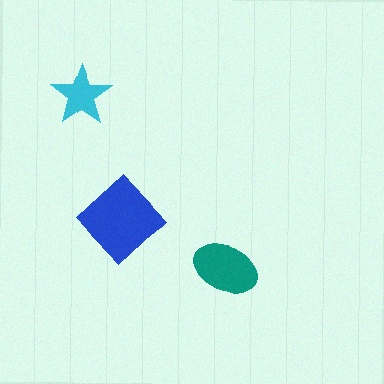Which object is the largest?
The blue diamond.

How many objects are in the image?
There are 3 objects in the image.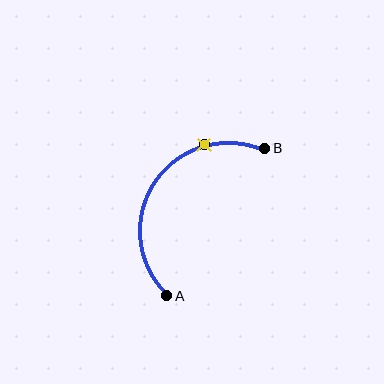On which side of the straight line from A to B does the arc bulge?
The arc bulges to the left of the straight line connecting A and B.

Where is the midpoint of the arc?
The arc midpoint is the point on the curve farthest from the straight line joining A and B. It sits to the left of that line.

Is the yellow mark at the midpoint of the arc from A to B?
No. The yellow mark lies on the arc but is closer to endpoint B. The arc midpoint would be at the point on the curve equidistant along the arc from both A and B.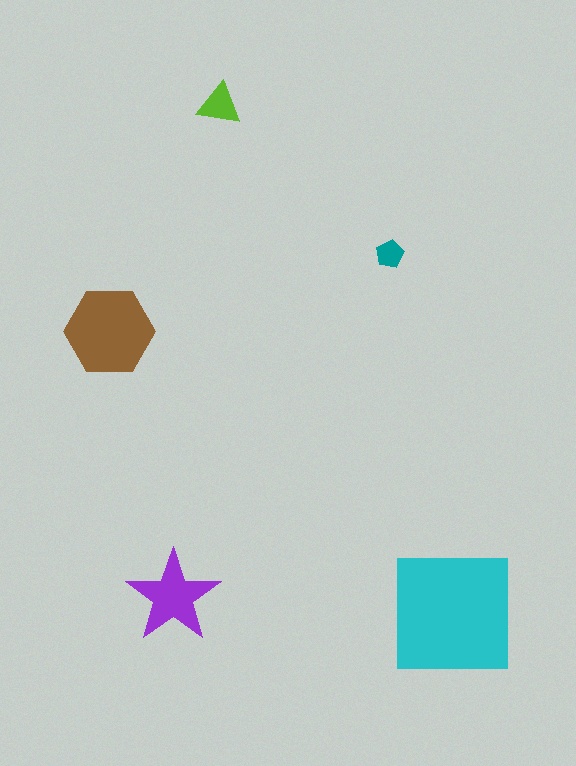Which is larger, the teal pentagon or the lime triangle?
The lime triangle.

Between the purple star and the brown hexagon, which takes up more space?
The brown hexagon.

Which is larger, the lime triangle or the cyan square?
The cyan square.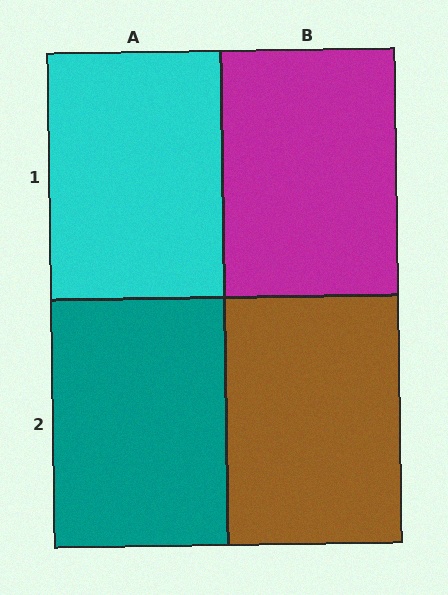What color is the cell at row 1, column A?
Cyan.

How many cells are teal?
1 cell is teal.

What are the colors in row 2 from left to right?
Teal, brown.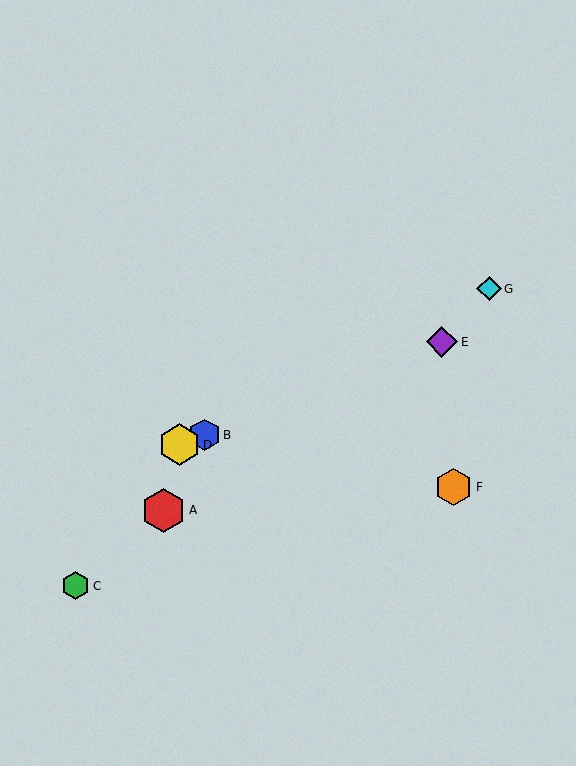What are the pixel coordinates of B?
Object B is at (204, 435).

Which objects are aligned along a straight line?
Objects B, D, E are aligned along a straight line.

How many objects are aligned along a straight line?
3 objects (B, D, E) are aligned along a straight line.